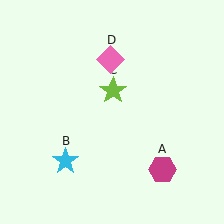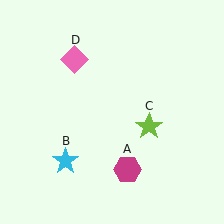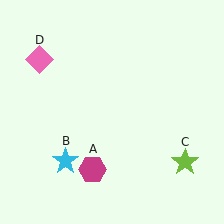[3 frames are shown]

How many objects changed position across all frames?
3 objects changed position: magenta hexagon (object A), lime star (object C), pink diamond (object D).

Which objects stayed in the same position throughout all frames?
Cyan star (object B) remained stationary.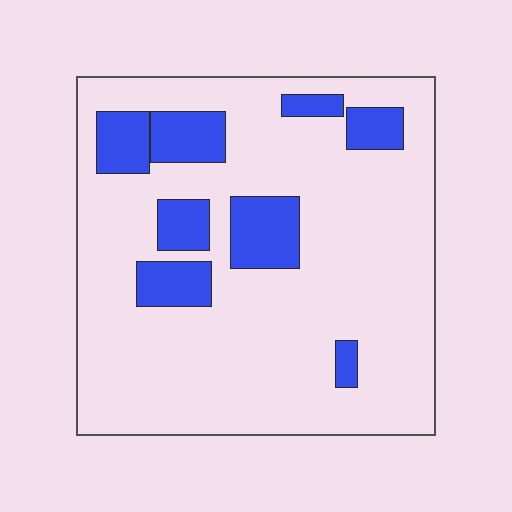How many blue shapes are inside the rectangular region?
8.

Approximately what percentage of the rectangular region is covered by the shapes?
Approximately 20%.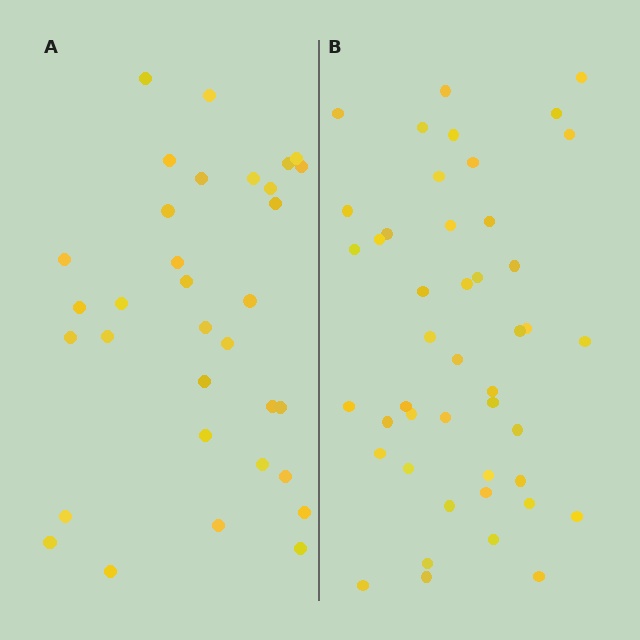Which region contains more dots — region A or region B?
Region B (the right region) has more dots.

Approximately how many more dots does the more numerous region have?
Region B has roughly 12 or so more dots than region A.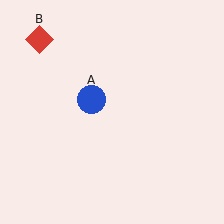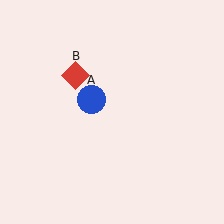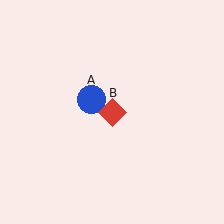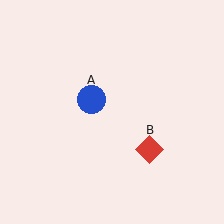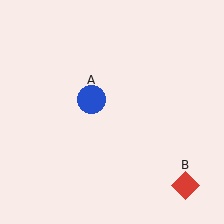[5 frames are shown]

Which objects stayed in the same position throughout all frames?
Blue circle (object A) remained stationary.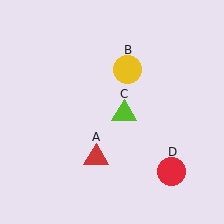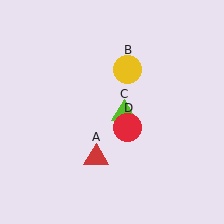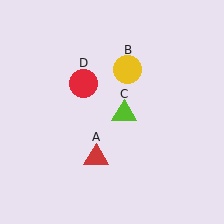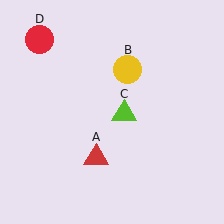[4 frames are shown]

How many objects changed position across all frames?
1 object changed position: red circle (object D).